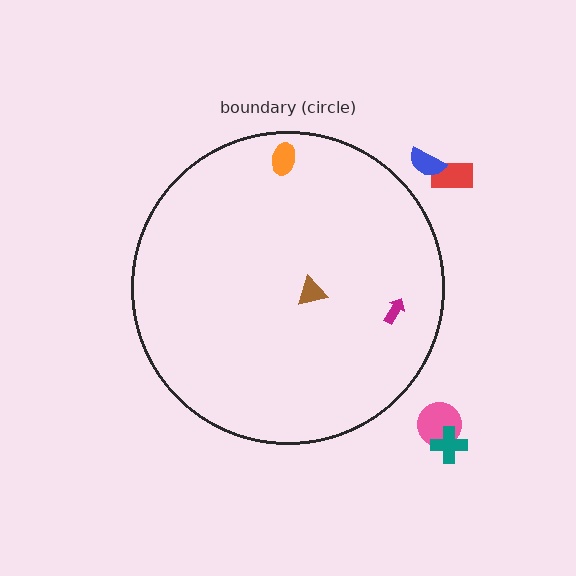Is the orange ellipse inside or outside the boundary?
Inside.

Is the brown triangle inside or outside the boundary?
Inside.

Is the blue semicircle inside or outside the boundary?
Outside.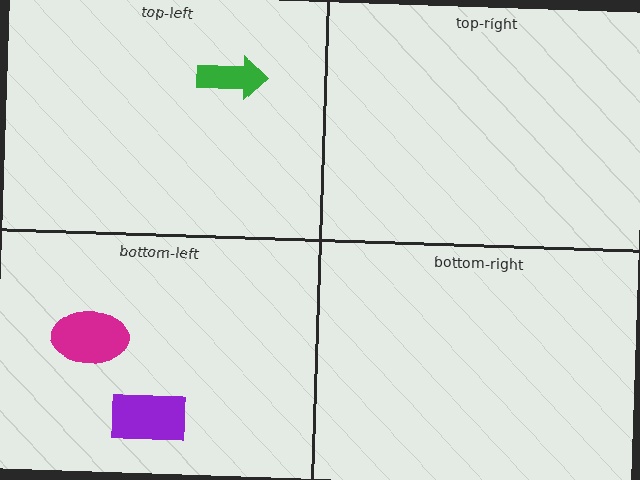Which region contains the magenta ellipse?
The bottom-left region.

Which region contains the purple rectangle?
The bottom-left region.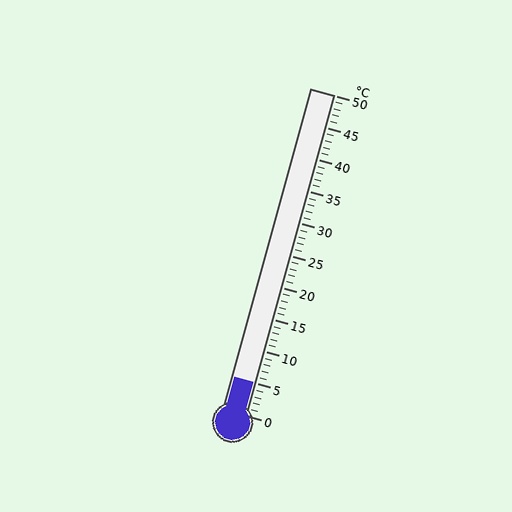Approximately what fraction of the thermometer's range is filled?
The thermometer is filled to approximately 10% of its range.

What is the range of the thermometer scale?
The thermometer scale ranges from 0°C to 50°C.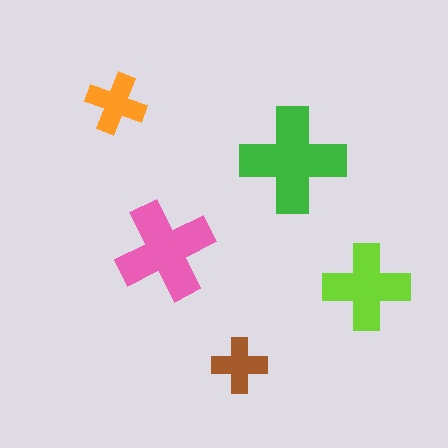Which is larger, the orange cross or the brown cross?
The orange one.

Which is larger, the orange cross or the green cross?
The green one.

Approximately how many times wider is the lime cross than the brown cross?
About 1.5 times wider.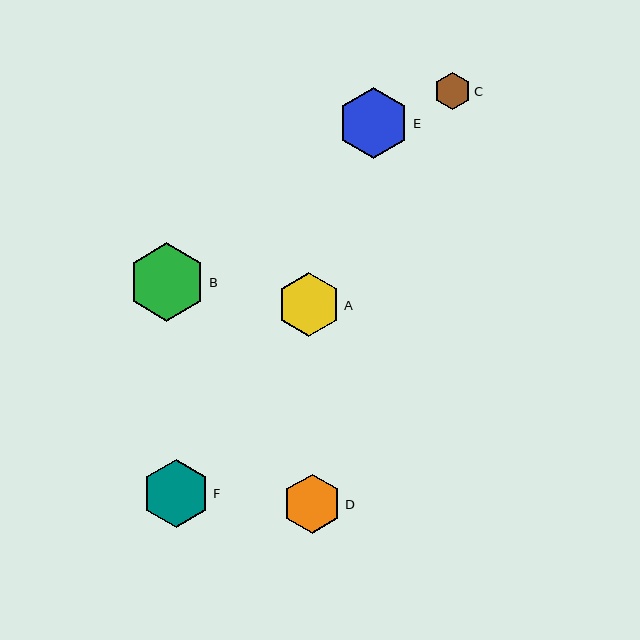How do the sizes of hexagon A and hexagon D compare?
Hexagon A and hexagon D are approximately the same size.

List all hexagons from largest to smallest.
From largest to smallest: B, E, F, A, D, C.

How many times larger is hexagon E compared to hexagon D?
Hexagon E is approximately 1.2 times the size of hexagon D.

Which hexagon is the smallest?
Hexagon C is the smallest with a size of approximately 37 pixels.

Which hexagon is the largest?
Hexagon B is the largest with a size of approximately 78 pixels.